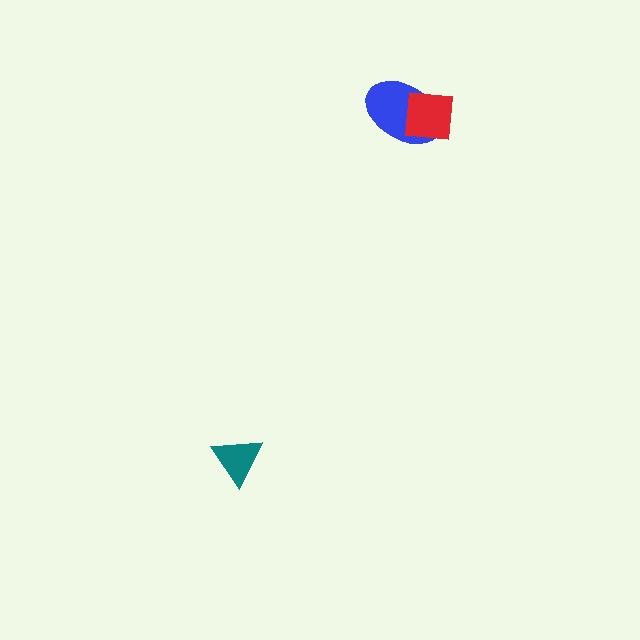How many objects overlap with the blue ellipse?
1 object overlaps with the blue ellipse.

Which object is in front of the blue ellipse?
The red square is in front of the blue ellipse.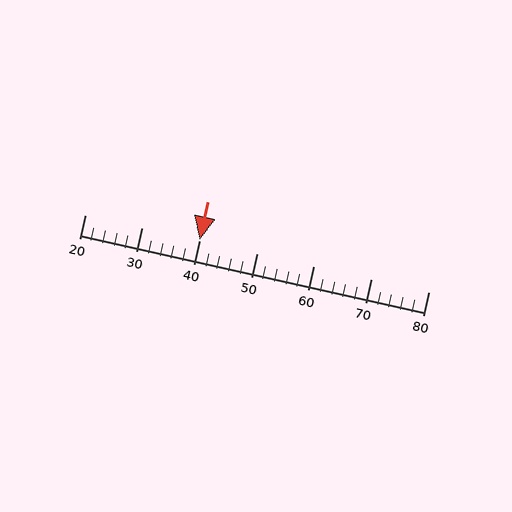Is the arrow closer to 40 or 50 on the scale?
The arrow is closer to 40.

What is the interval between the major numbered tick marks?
The major tick marks are spaced 10 units apart.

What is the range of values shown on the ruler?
The ruler shows values from 20 to 80.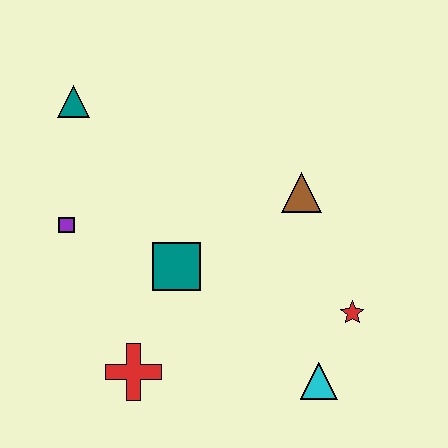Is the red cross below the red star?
Yes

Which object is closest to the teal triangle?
The purple square is closest to the teal triangle.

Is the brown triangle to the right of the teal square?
Yes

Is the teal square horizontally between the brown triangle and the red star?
No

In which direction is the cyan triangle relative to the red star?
The cyan triangle is below the red star.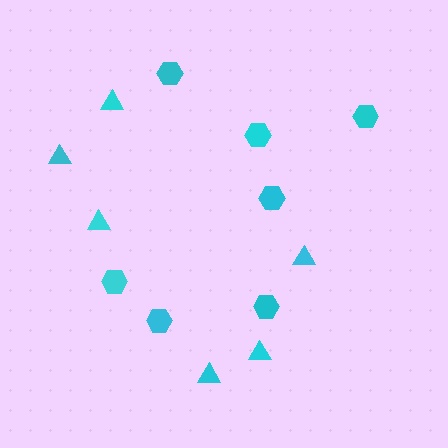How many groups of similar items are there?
There are 2 groups: one group of triangles (6) and one group of hexagons (7).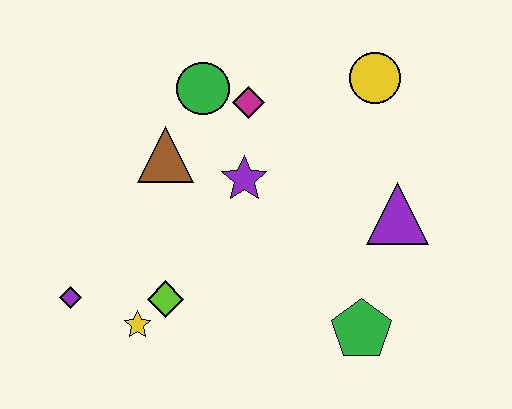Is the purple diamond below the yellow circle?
Yes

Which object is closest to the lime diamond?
The yellow star is closest to the lime diamond.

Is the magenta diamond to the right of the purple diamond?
Yes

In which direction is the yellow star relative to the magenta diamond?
The yellow star is below the magenta diamond.